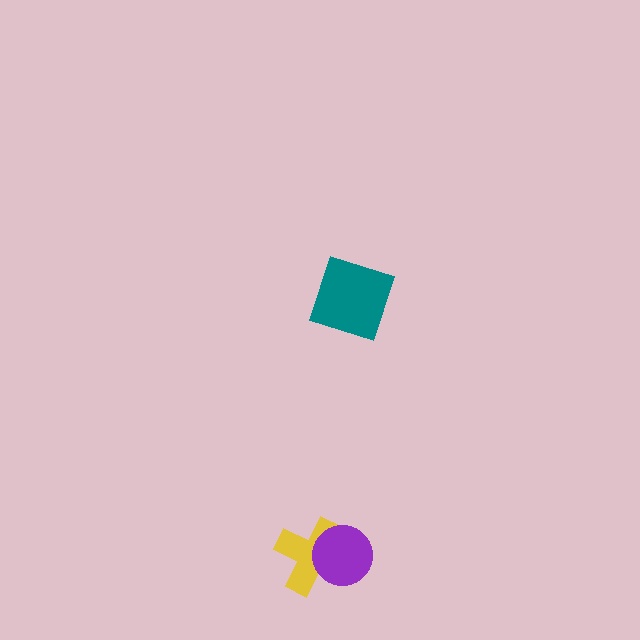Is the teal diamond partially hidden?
No, no other shape covers it.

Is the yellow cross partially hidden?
Yes, it is partially covered by another shape.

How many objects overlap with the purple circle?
1 object overlaps with the purple circle.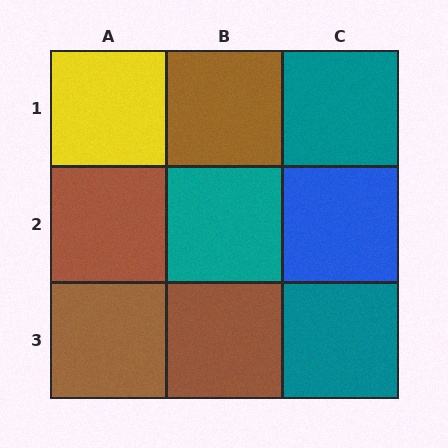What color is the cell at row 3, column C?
Teal.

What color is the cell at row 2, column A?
Brown.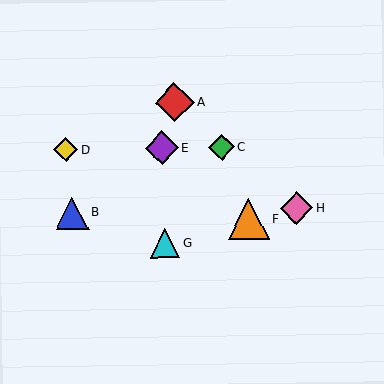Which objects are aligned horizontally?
Objects C, D, E are aligned horizontally.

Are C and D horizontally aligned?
Yes, both are at y≈147.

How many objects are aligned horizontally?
3 objects (C, D, E) are aligned horizontally.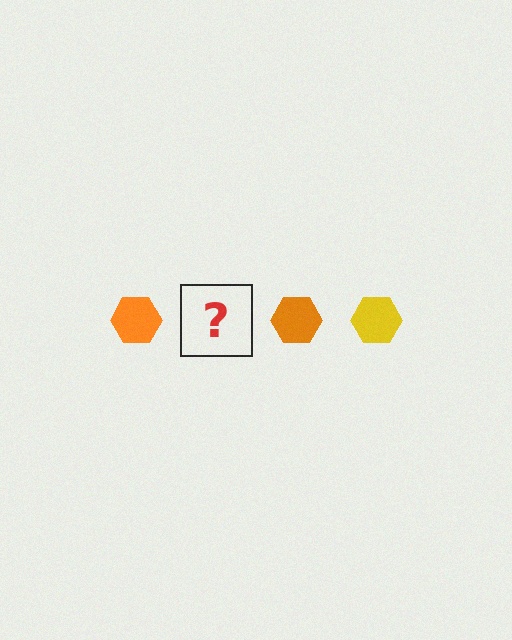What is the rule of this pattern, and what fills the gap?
The rule is that the pattern cycles through orange, yellow hexagons. The gap should be filled with a yellow hexagon.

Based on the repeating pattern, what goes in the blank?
The blank should be a yellow hexagon.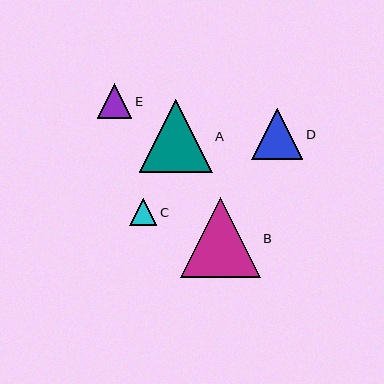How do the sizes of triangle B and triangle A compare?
Triangle B and triangle A are approximately the same size.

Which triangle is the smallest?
Triangle C is the smallest with a size of approximately 27 pixels.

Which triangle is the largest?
Triangle B is the largest with a size of approximately 80 pixels.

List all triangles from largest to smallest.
From largest to smallest: B, A, D, E, C.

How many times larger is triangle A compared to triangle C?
Triangle A is approximately 2.7 times the size of triangle C.